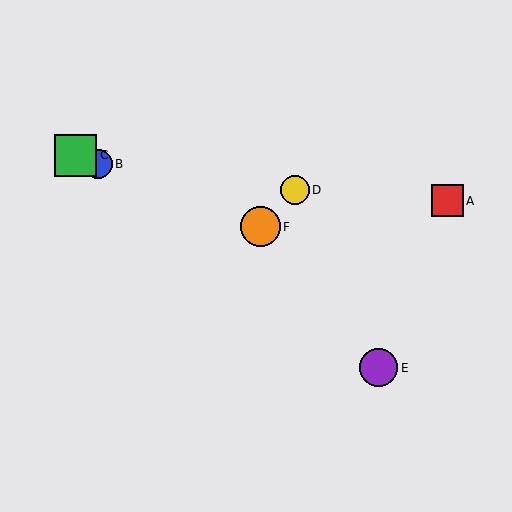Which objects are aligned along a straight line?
Objects B, C, F are aligned along a straight line.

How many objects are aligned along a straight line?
3 objects (B, C, F) are aligned along a straight line.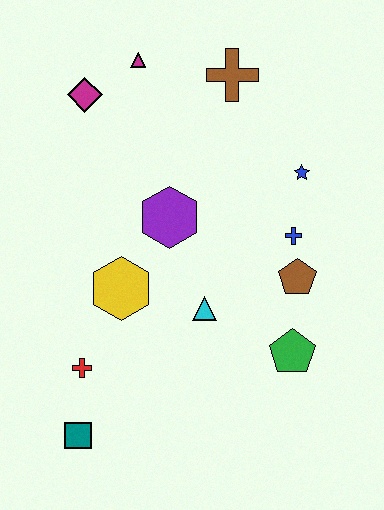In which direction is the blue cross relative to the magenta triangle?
The blue cross is below the magenta triangle.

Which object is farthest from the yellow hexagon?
The brown cross is farthest from the yellow hexagon.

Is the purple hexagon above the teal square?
Yes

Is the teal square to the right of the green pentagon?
No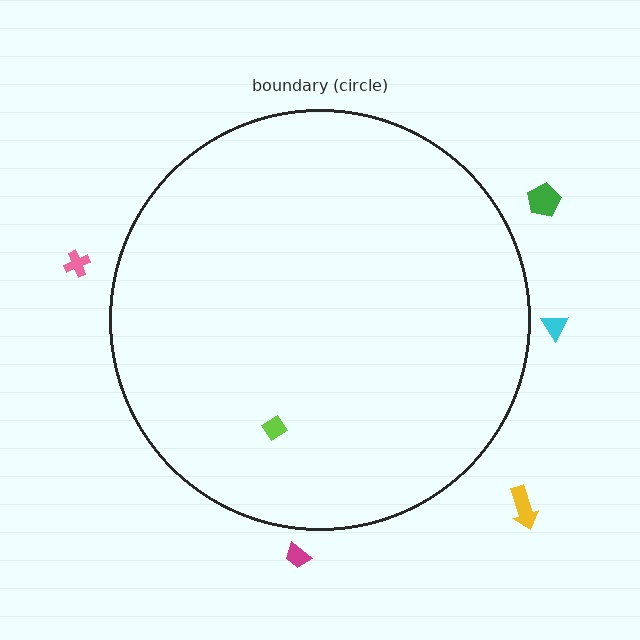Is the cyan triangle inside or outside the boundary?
Outside.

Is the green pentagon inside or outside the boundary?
Outside.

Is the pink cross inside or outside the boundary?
Outside.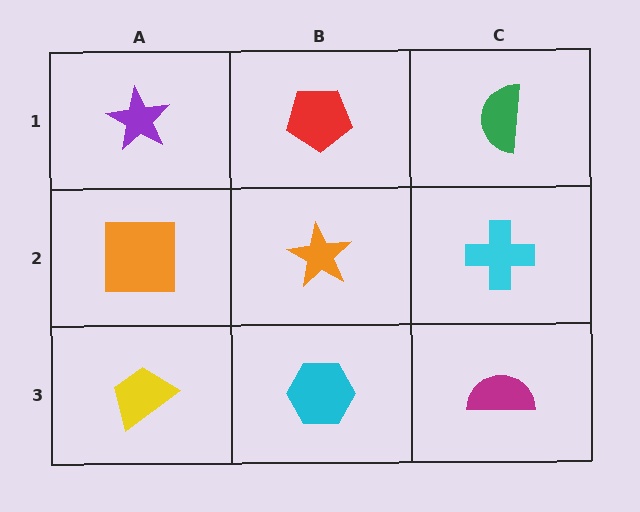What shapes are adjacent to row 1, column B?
An orange star (row 2, column B), a purple star (row 1, column A), a green semicircle (row 1, column C).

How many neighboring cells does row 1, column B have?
3.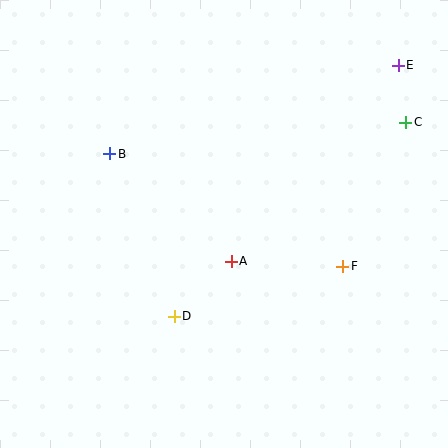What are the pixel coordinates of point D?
Point D is at (174, 316).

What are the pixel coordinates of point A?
Point A is at (231, 261).